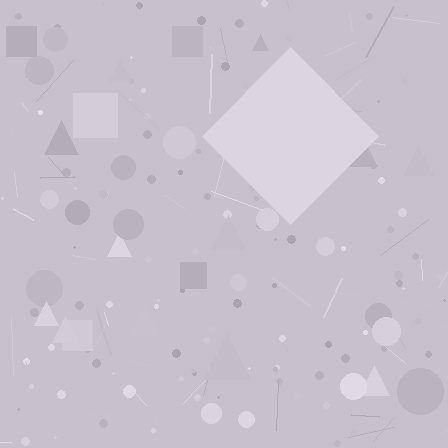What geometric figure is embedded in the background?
A diamond is embedded in the background.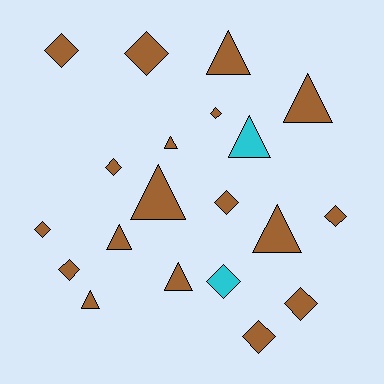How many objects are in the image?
There are 20 objects.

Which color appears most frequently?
Brown, with 18 objects.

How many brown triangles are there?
There are 8 brown triangles.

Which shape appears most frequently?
Diamond, with 11 objects.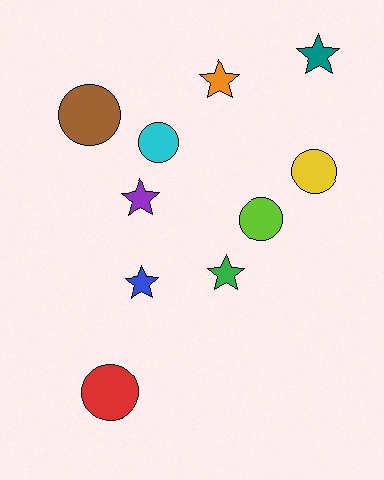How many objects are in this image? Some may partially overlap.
There are 10 objects.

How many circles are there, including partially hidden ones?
There are 5 circles.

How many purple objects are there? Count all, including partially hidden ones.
There is 1 purple object.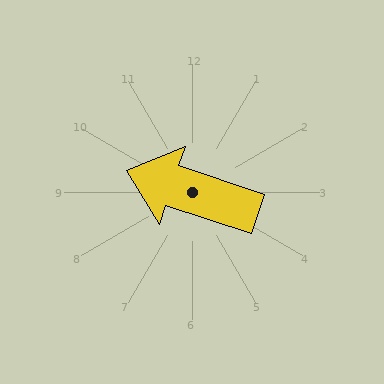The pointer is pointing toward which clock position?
Roughly 10 o'clock.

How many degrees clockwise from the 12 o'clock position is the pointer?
Approximately 288 degrees.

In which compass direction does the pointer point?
West.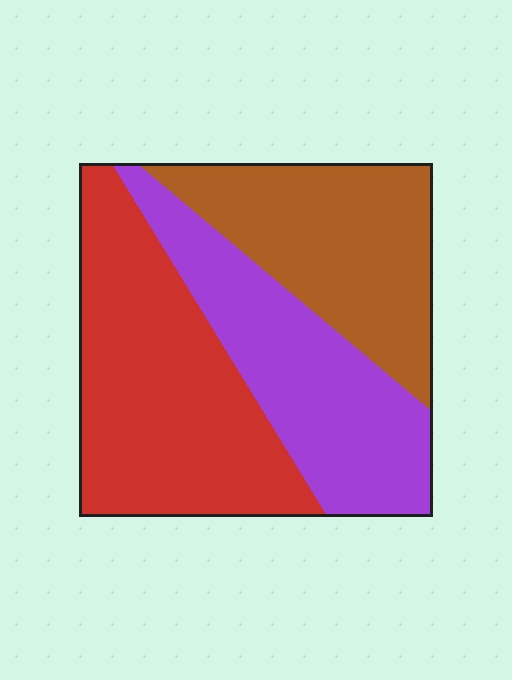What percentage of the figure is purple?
Purple takes up about one third (1/3) of the figure.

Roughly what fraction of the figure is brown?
Brown takes up about one third (1/3) of the figure.